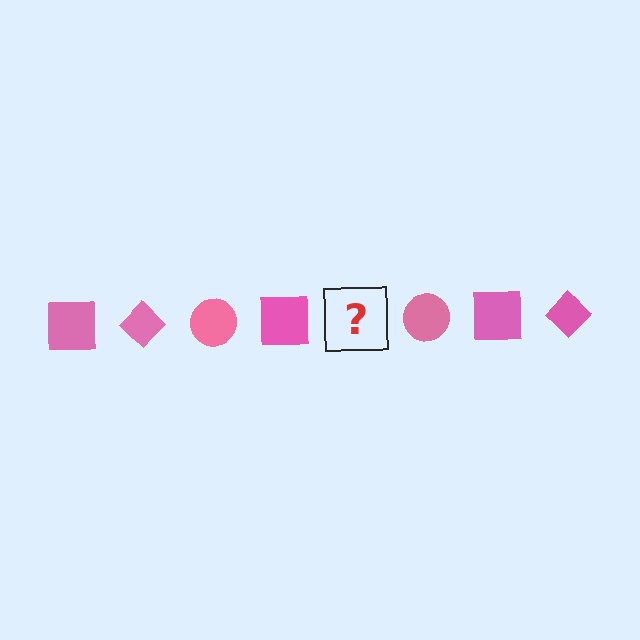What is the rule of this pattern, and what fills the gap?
The rule is that the pattern cycles through square, diamond, circle shapes in pink. The gap should be filled with a pink diamond.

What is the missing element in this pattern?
The missing element is a pink diamond.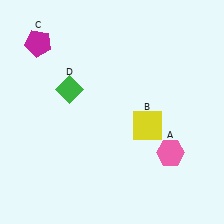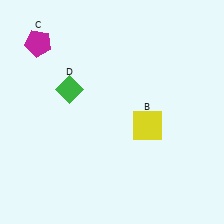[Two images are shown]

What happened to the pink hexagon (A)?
The pink hexagon (A) was removed in Image 2. It was in the bottom-right area of Image 1.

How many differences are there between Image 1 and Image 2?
There is 1 difference between the two images.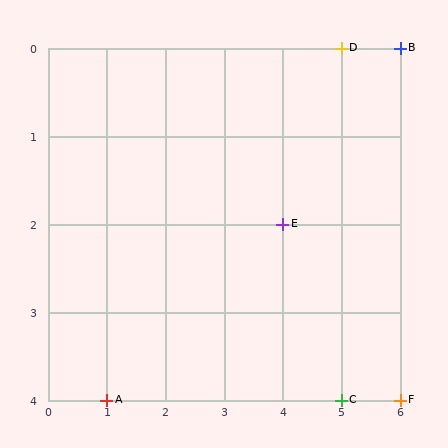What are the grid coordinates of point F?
Point F is at grid coordinates (6, 4).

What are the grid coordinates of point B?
Point B is at grid coordinates (6, 0).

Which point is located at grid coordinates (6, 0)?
Point B is at (6, 0).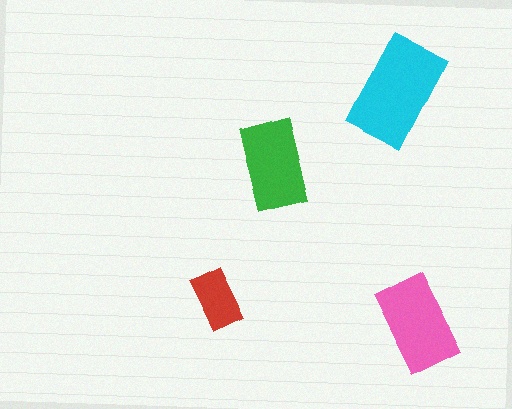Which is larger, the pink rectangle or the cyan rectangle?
The cyan one.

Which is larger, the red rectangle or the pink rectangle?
The pink one.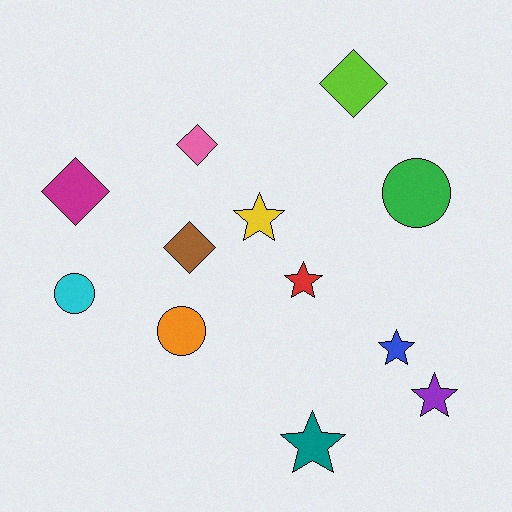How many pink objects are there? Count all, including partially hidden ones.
There is 1 pink object.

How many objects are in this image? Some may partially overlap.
There are 12 objects.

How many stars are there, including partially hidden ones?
There are 5 stars.